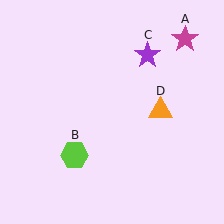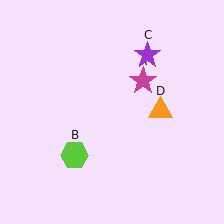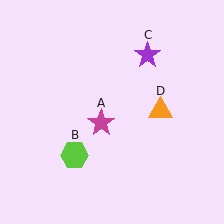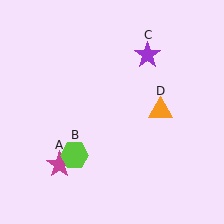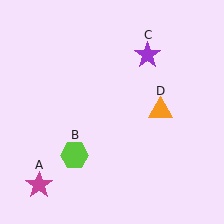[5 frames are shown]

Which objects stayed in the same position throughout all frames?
Lime hexagon (object B) and purple star (object C) and orange triangle (object D) remained stationary.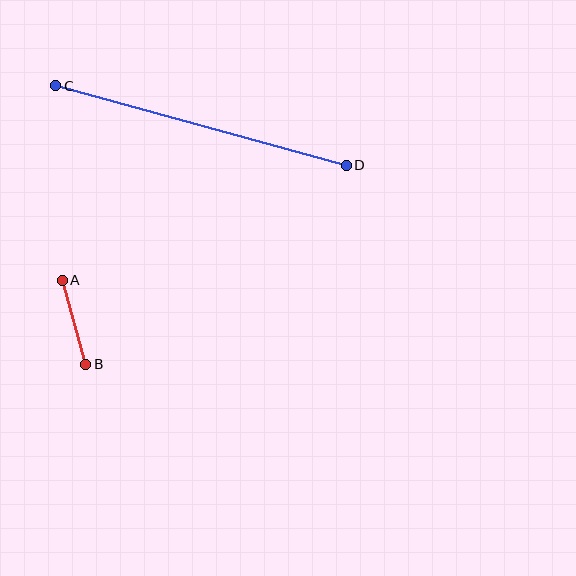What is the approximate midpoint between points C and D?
The midpoint is at approximately (201, 126) pixels.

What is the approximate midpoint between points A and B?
The midpoint is at approximately (74, 322) pixels.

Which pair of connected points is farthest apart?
Points C and D are farthest apart.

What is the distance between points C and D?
The distance is approximately 301 pixels.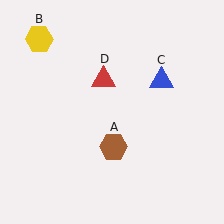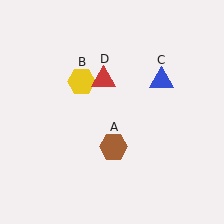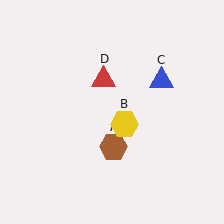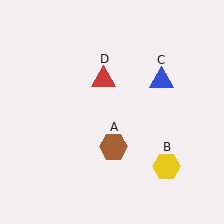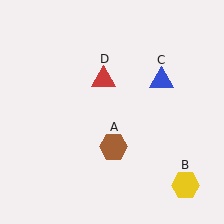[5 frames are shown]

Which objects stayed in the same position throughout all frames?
Brown hexagon (object A) and blue triangle (object C) and red triangle (object D) remained stationary.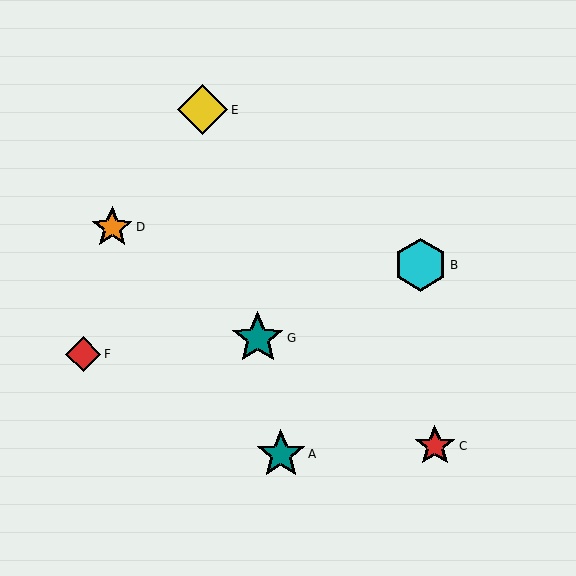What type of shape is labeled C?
Shape C is a red star.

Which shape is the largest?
The teal star (labeled G) is the largest.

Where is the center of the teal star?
The center of the teal star is at (281, 454).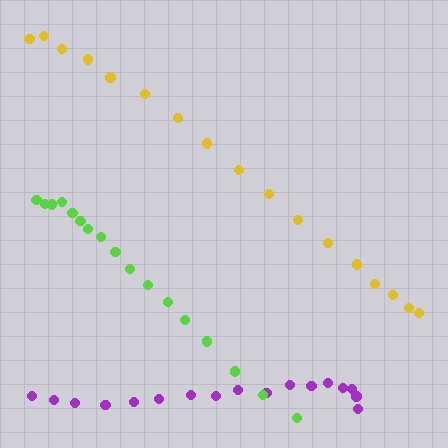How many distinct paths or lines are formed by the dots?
There are 3 distinct paths.